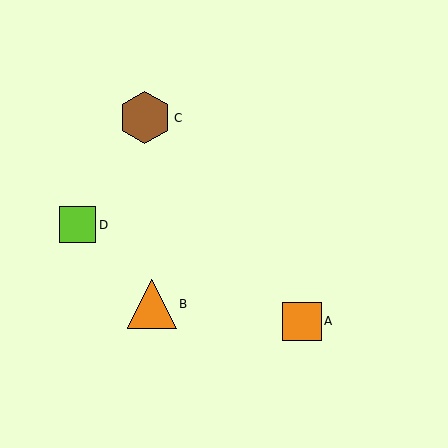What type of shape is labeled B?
Shape B is an orange triangle.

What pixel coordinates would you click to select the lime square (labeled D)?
Click at (77, 225) to select the lime square D.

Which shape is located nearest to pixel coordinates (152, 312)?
The orange triangle (labeled B) at (152, 304) is nearest to that location.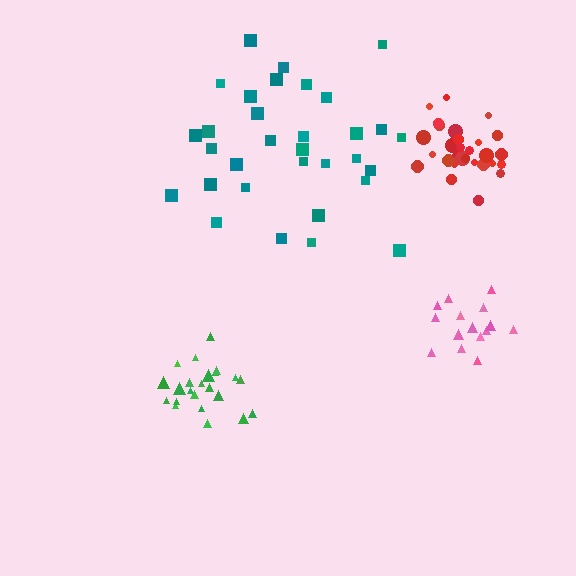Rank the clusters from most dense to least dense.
red, green, pink, teal.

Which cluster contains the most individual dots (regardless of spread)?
Teal (32).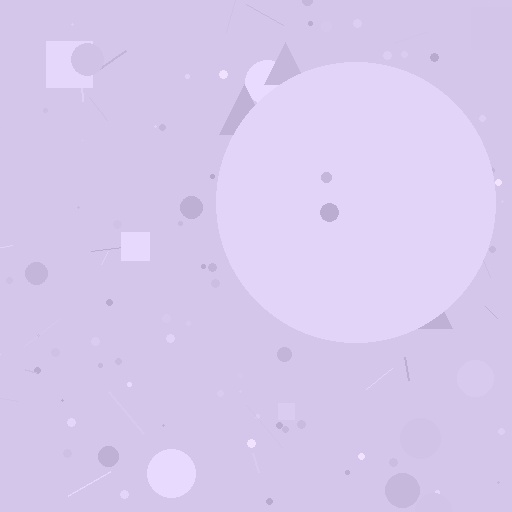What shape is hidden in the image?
A circle is hidden in the image.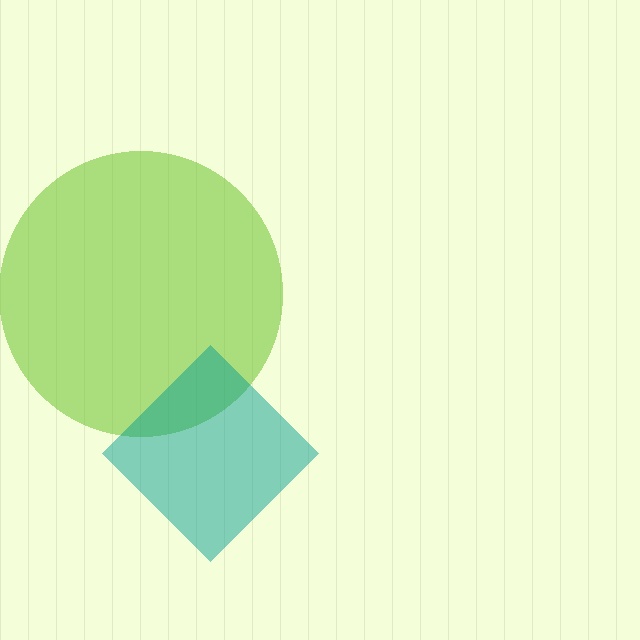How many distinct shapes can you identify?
There are 2 distinct shapes: a lime circle, a teal diamond.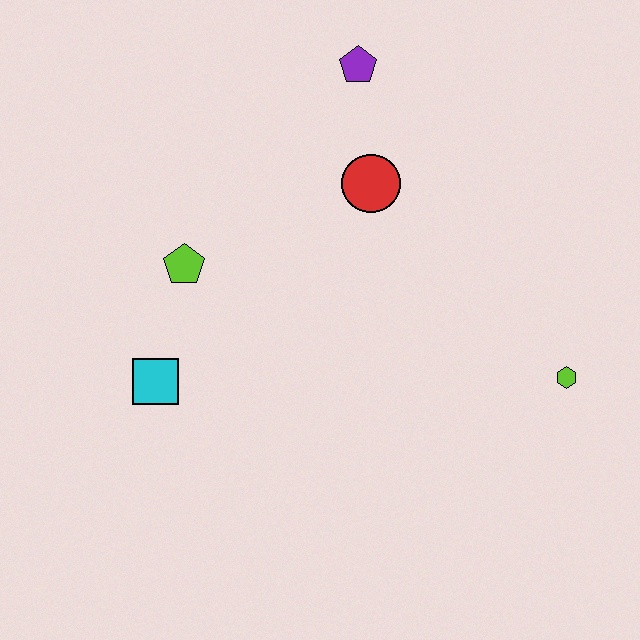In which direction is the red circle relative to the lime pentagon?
The red circle is to the right of the lime pentagon.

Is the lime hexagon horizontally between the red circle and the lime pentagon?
No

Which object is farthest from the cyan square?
The lime hexagon is farthest from the cyan square.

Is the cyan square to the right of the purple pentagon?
No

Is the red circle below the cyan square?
No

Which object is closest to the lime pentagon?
The cyan square is closest to the lime pentagon.